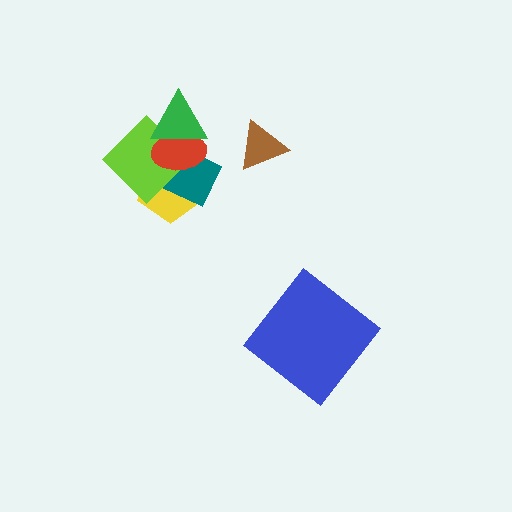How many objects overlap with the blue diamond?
0 objects overlap with the blue diamond.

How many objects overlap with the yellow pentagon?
3 objects overlap with the yellow pentagon.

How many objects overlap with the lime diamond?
4 objects overlap with the lime diamond.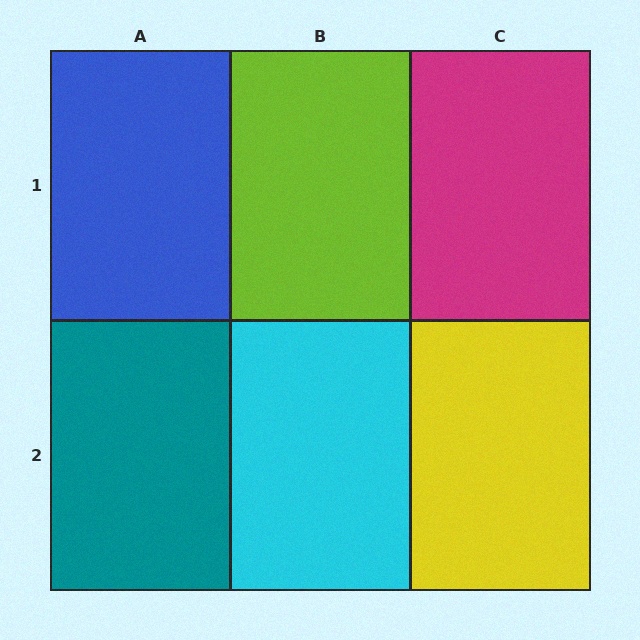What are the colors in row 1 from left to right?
Blue, lime, magenta.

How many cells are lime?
1 cell is lime.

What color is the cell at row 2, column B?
Cyan.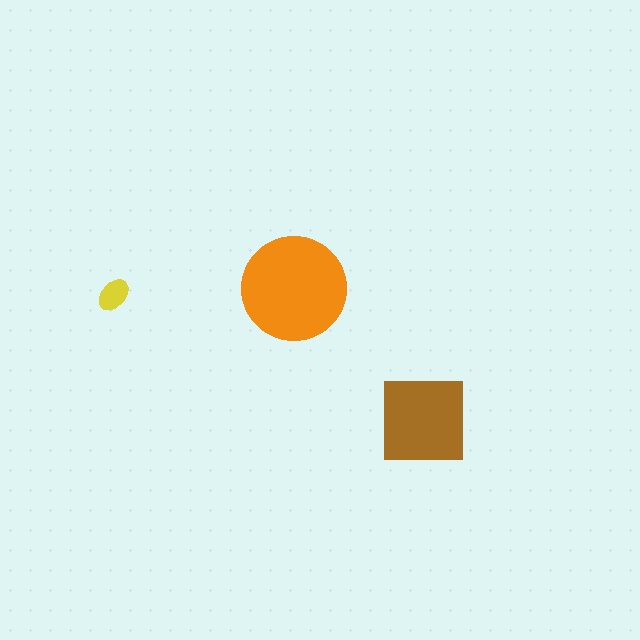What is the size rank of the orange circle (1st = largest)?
1st.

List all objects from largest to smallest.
The orange circle, the brown square, the yellow ellipse.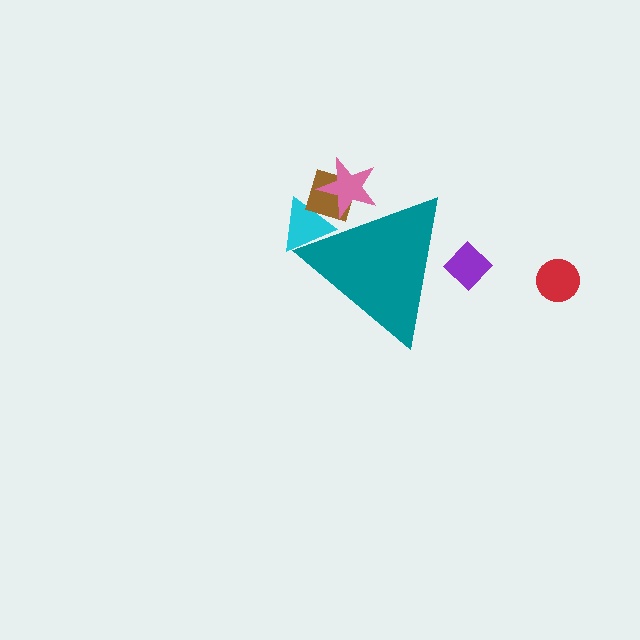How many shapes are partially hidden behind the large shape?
4 shapes are partially hidden.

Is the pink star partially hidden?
Yes, the pink star is partially hidden behind the teal triangle.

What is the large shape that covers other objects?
A teal triangle.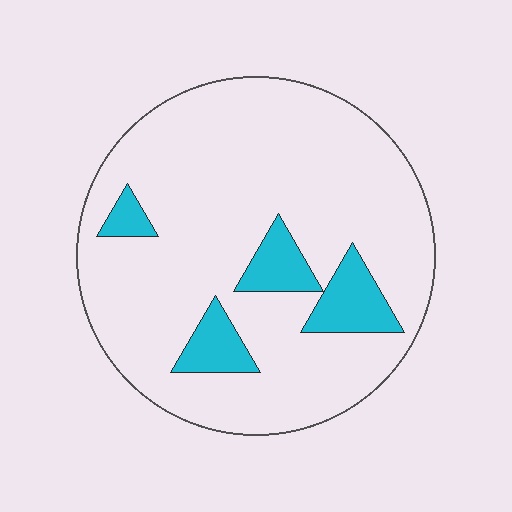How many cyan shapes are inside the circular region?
4.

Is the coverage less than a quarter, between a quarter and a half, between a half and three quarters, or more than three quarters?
Less than a quarter.